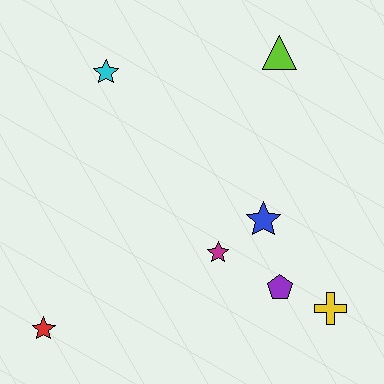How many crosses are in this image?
There is 1 cross.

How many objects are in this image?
There are 7 objects.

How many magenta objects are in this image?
There is 1 magenta object.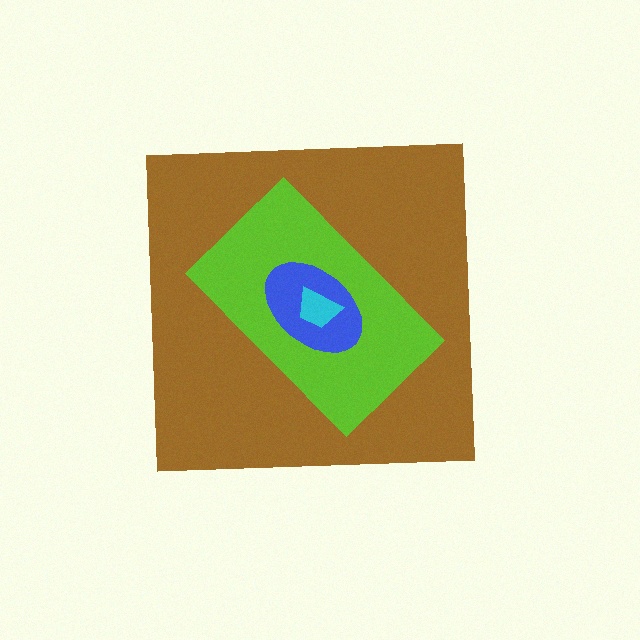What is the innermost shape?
The cyan trapezoid.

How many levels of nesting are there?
4.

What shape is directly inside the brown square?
The lime rectangle.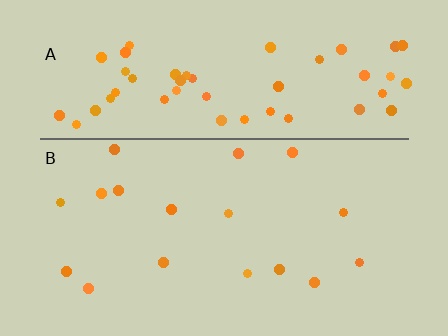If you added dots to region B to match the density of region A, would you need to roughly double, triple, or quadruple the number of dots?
Approximately triple.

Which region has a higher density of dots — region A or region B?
A (the top).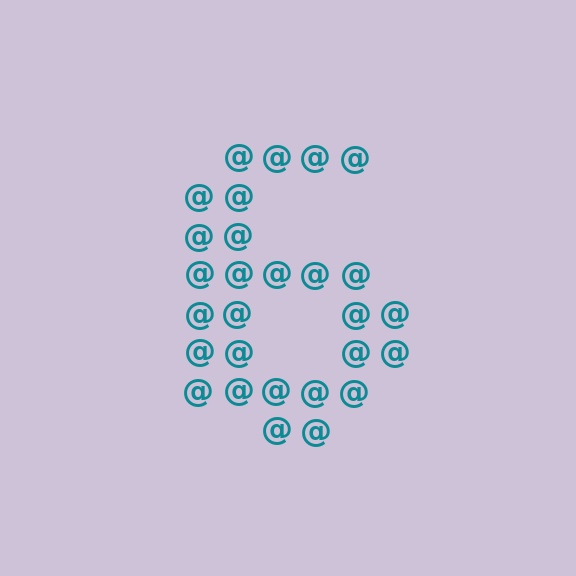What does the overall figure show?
The overall figure shows the digit 6.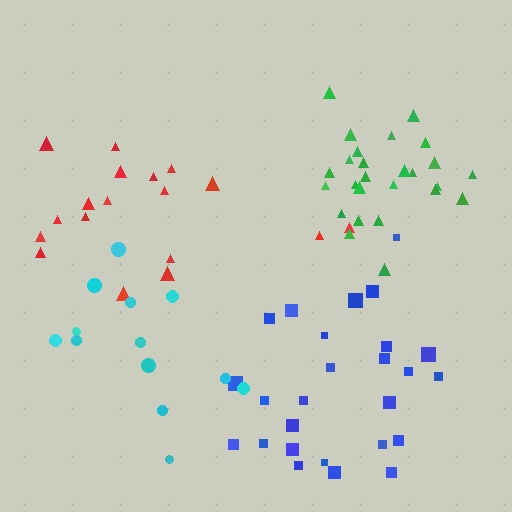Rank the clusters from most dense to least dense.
green, blue, red, cyan.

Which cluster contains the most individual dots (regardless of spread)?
Blue (26).